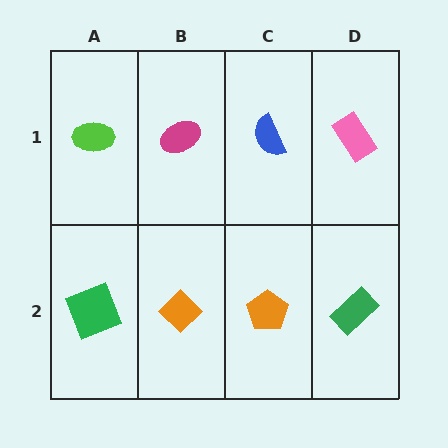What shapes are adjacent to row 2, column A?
A lime ellipse (row 1, column A), an orange diamond (row 2, column B).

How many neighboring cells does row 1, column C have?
3.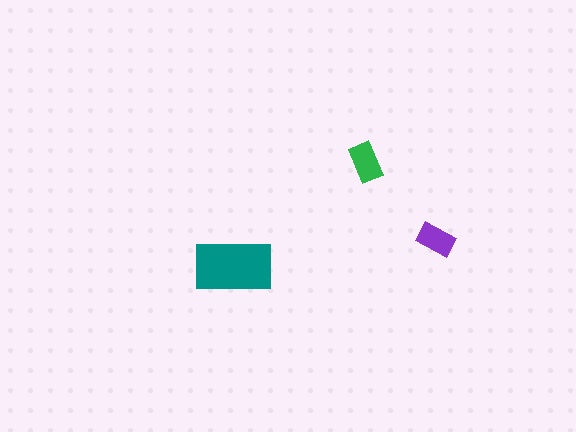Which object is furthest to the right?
The purple rectangle is rightmost.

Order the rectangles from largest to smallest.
the teal one, the green one, the purple one.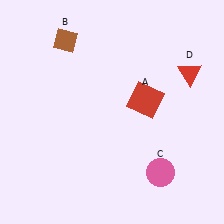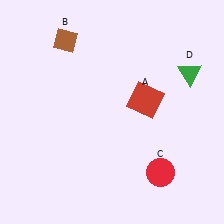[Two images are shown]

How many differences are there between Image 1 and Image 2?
There are 2 differences between the two images.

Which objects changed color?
C changed from pink to red. D changed from red to green.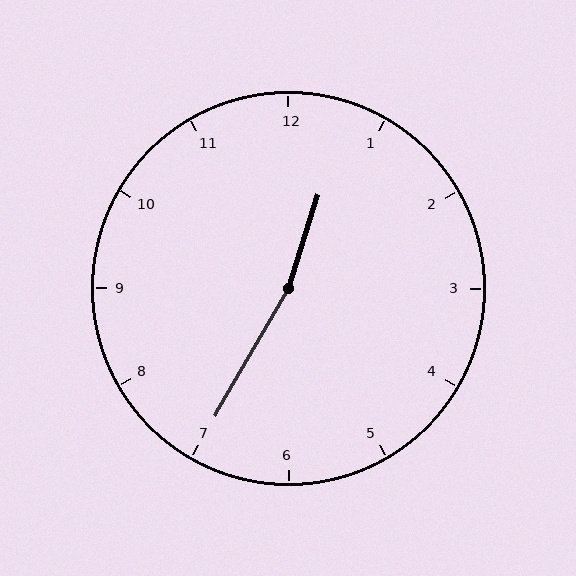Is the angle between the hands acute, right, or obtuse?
It is obtuse.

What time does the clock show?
12:35.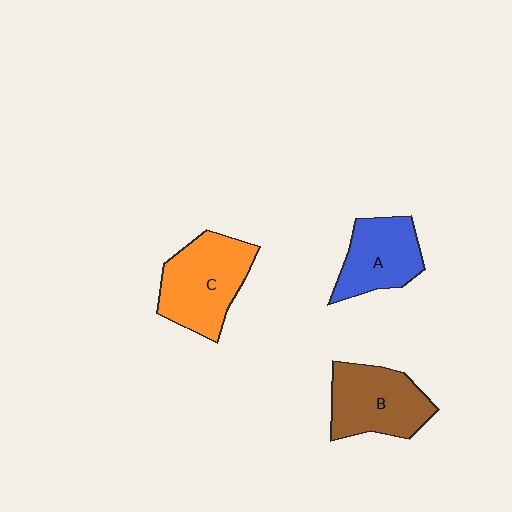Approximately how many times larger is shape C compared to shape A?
Approximately 1.3 times.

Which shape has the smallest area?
Shape A (blue).